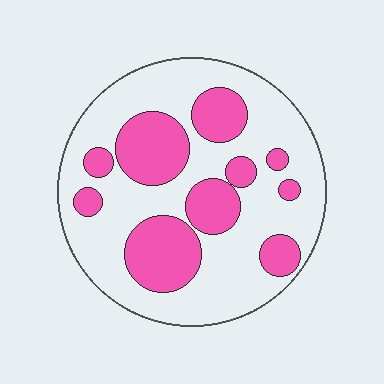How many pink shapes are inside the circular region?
10.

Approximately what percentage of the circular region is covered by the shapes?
Approximately 35%.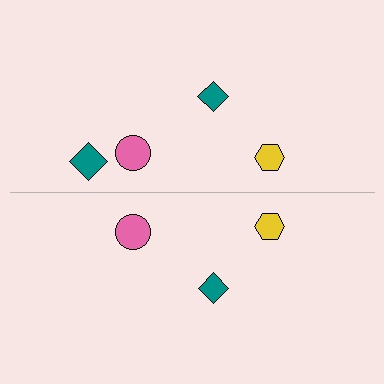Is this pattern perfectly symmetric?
No, the pattern is not perfectly symmetric. A teal diamond is missing from the bottom side.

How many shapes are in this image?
There are 7 shapes in this image.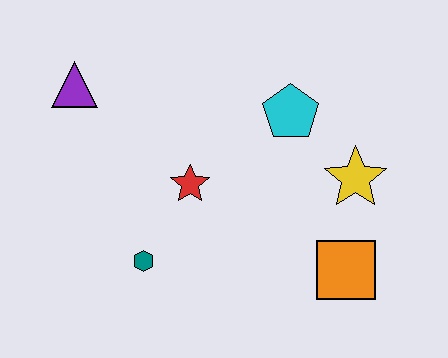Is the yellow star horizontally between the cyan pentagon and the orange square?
No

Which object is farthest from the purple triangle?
The orange square is farthest from the purple triangle.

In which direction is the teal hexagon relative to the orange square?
The teal hexagon is to the left of the orange square.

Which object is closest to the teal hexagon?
The red star is closest to the teal hexagon.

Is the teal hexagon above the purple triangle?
No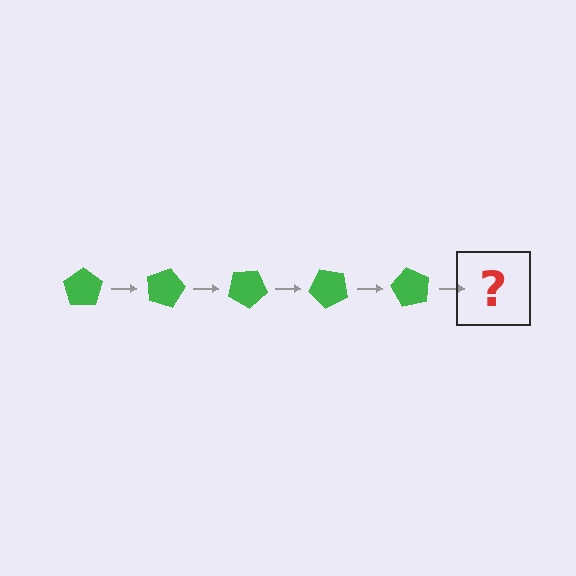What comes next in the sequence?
The next element should be a green pentagon rotated 75 degrees.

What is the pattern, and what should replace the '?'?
The pattern is that the pentagon rotates 15 degrees each step. The '?' should be a green pentagon rotated 75 degrees.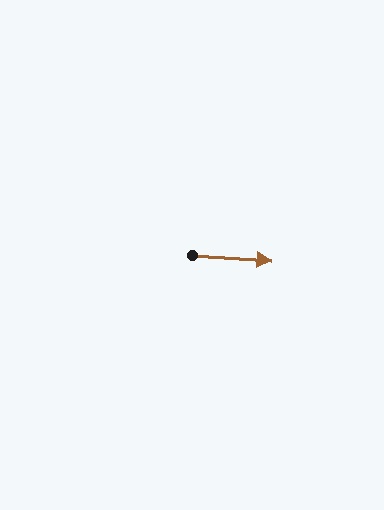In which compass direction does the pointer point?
East.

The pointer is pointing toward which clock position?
Roughly 3 o'clock.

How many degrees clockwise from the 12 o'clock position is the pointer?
Approximately 94 degrees.